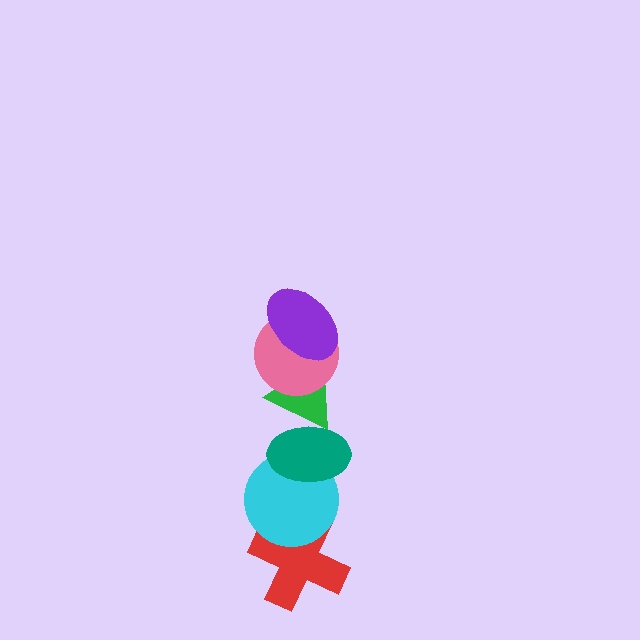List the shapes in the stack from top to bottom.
From top to bottom: the purple ellipse, the pink circle, the green triangle, the teal ellipse, the cyan circle, the red cross.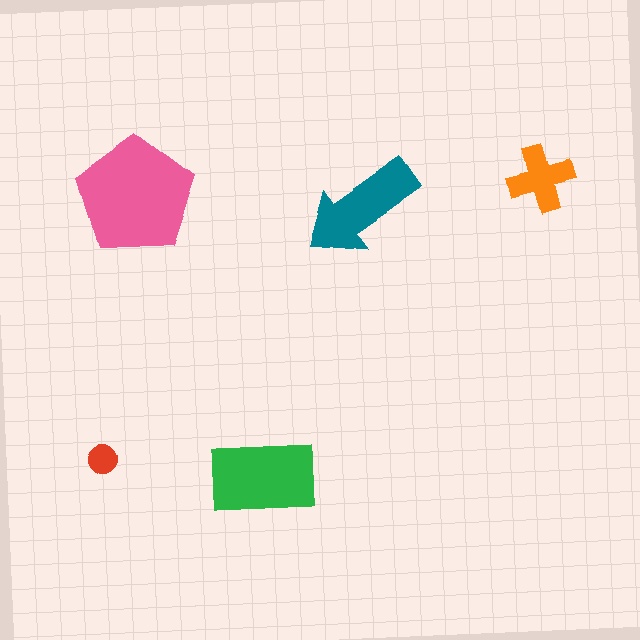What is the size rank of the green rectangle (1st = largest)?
2nd.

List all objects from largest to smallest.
The pink pentagon, the green rectangle, the teal arrow, the orange cross, the red circle.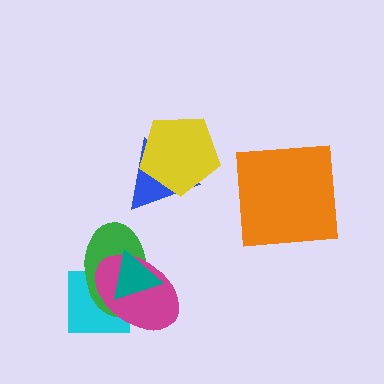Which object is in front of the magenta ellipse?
The teal triangle is in front of the magenta ellipse.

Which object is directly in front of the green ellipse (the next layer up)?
The magenta ellipse is directly in front of the green ellipse.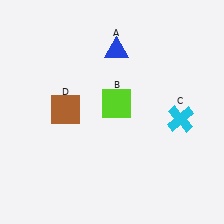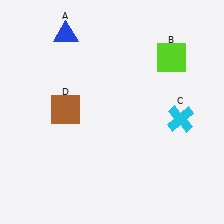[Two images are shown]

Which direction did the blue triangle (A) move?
The blue triangle (A) moved left.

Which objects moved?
The objects that moved are: the blue triangle (A), the lime square (B).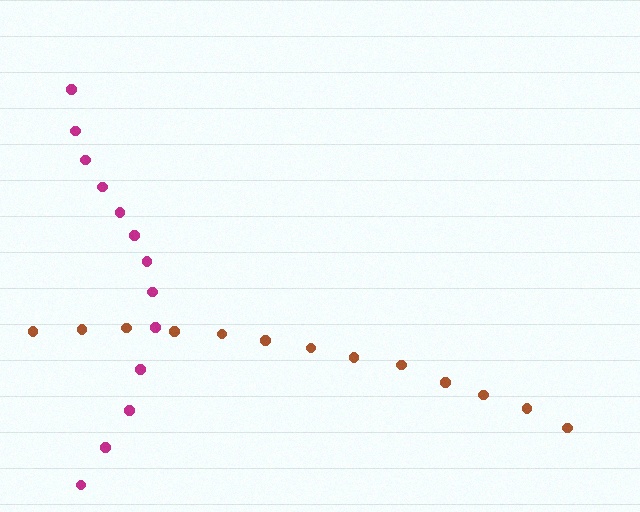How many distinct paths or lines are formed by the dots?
There are 2 distinct paths.